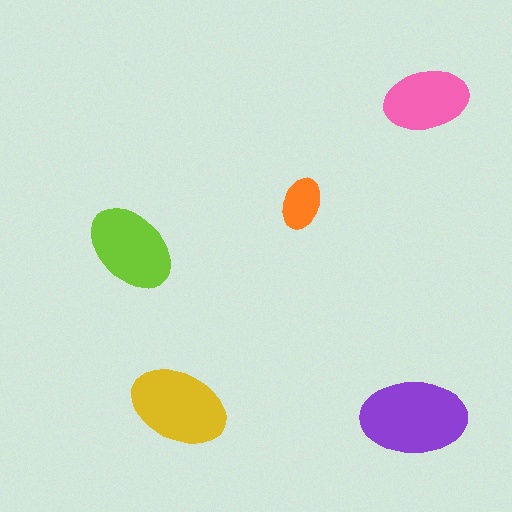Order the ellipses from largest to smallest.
the purple one, the yellow one, the lime one, the pink one, the orange one.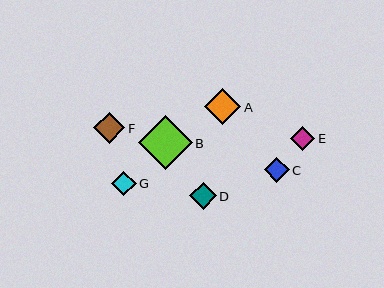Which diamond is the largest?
Diamond B is the largest with a size of approximately 53 pixels.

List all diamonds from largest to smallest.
From largest to smallest: B, A, F, D, G, C, E.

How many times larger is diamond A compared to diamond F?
Diamond A is approximately 1.2 times the size of diamond F.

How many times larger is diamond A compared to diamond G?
Diamond A is approximately 1.5 times the size of diamond G.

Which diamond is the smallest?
Diamond E is the smallest with a size of approximately 24 pixels.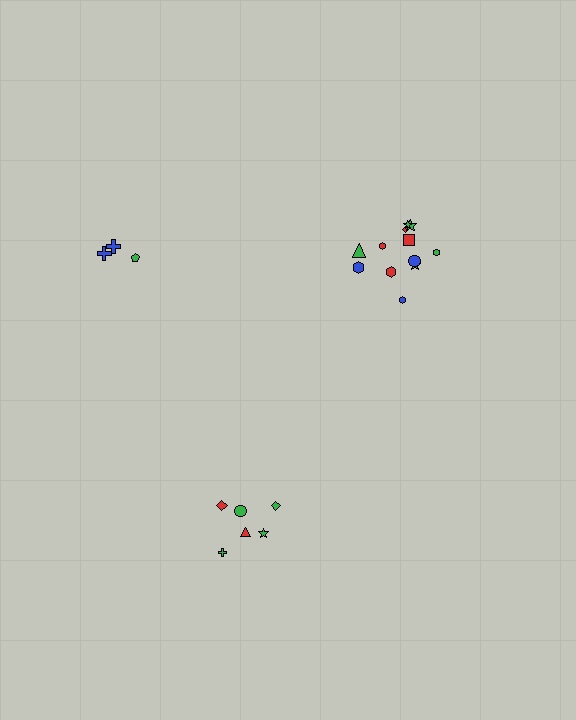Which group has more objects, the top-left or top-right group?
The top-right group.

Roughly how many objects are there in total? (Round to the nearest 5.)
Roughly 20 objects in total.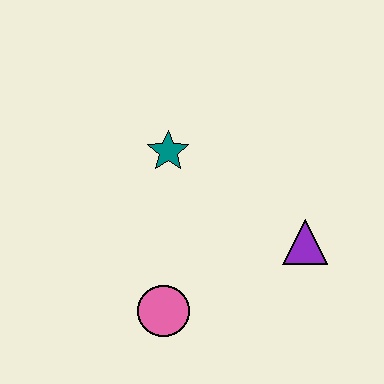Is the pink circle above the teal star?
No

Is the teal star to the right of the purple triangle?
No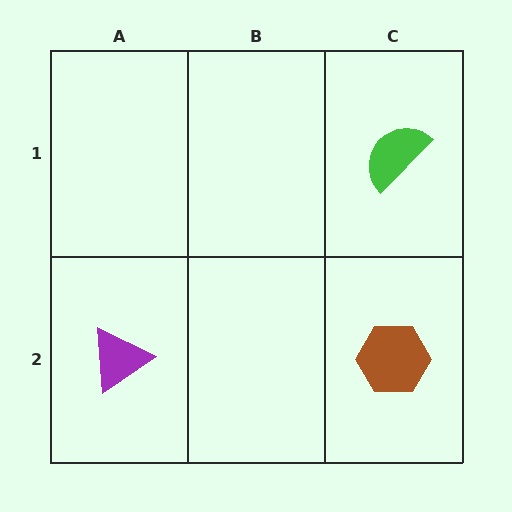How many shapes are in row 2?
2 shapes.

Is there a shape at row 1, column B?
No, that cell is empty.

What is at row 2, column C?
A brown hexagon.